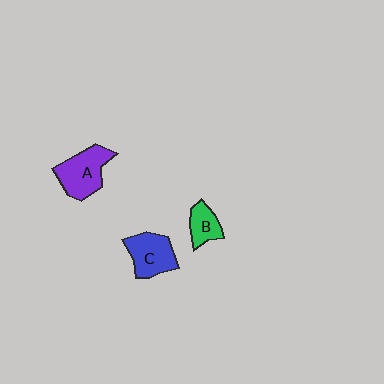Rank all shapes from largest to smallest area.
From largest to smallest: A (purple), C (blue), B (green).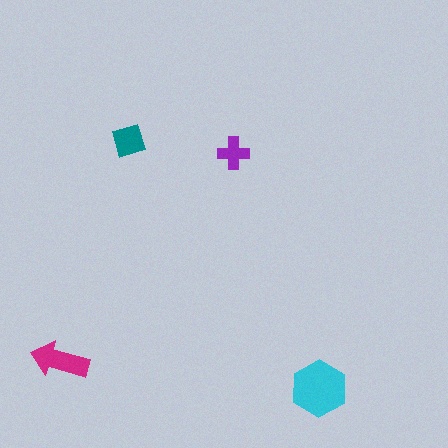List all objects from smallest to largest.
The purple cross, the teal diamond, the magenta arrow, the cyan hexagon.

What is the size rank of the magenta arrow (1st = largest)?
2nd.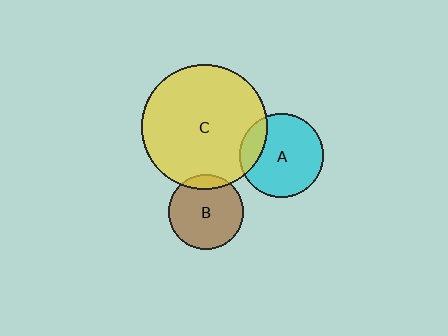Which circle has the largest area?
Circle C (yellow).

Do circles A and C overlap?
Yes.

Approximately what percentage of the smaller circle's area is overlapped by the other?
Approximately 15%.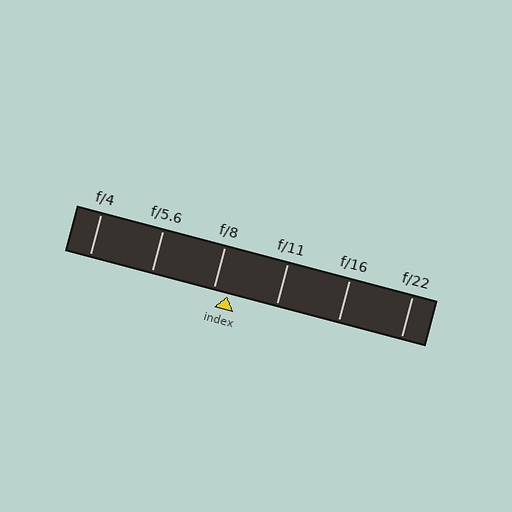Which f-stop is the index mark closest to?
The index mark is closest to f/8.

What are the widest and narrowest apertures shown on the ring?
The widest aperture shown is f/4 and the narrowest is f/22.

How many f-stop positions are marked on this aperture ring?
There are 6 f-stop positions marked.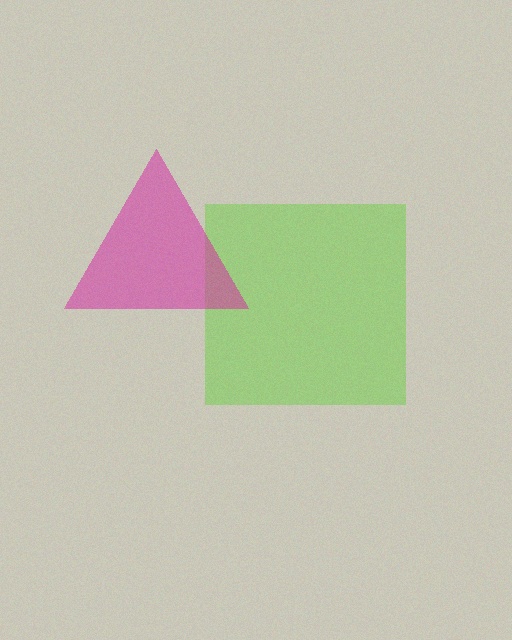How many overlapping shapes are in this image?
There are 2 overlapping shapes in the image.